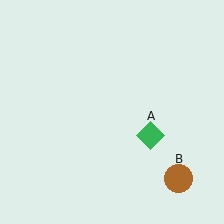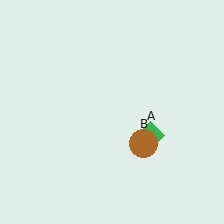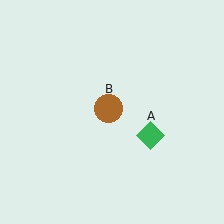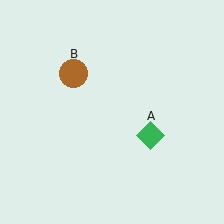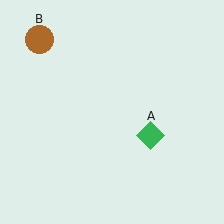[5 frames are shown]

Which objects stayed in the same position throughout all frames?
Green diamond (object A) remained stationary.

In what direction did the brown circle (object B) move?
The brown circle (object B) moved up and to the left.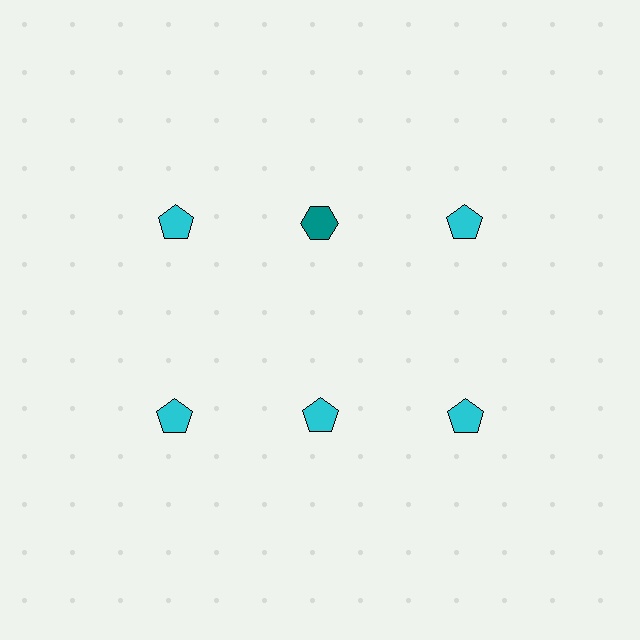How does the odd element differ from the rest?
It differs in both color (teal instead of cyan) and shape (hexagon instead of pentagon).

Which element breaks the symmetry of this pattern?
The teal hexagon in the top row, second from left column breaks the symmetry. All other shapes are cyan pentagons.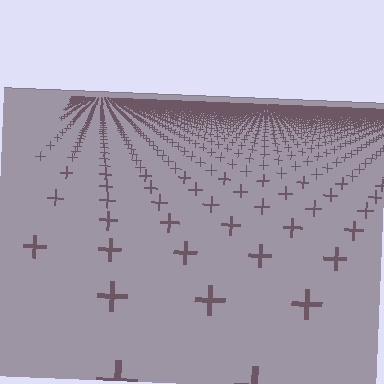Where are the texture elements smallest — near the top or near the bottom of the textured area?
Near the top.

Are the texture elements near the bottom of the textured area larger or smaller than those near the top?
Larger. Near the bottom, elements are closer to the viewer and appear at a bigger on-screen size.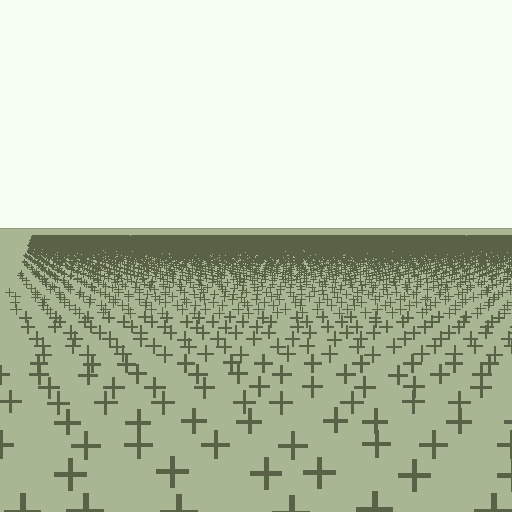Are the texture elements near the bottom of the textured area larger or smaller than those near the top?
Larger. Near the bottom, elements are closer to the viewer and appear at a bigger on-screen size.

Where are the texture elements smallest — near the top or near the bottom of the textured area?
Near the top.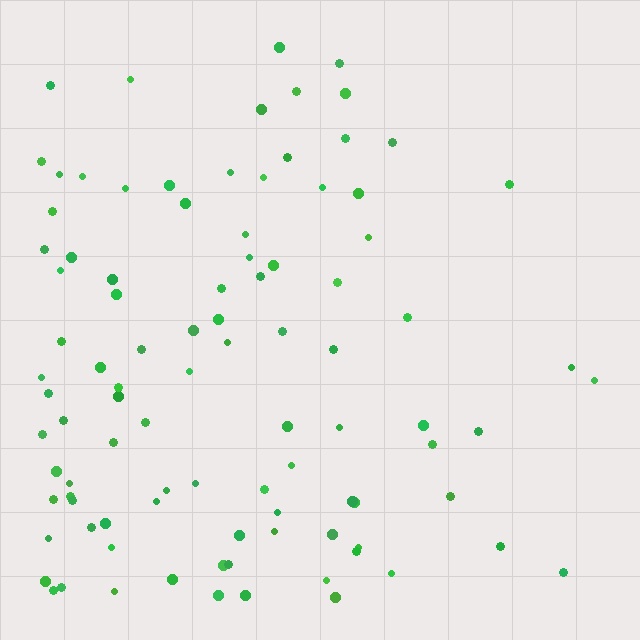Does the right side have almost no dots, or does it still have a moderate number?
Still a moderate number, just noticeably fewer than the left.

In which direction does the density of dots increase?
From right to left, with the left side densest.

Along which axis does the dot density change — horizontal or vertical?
Horizontal.